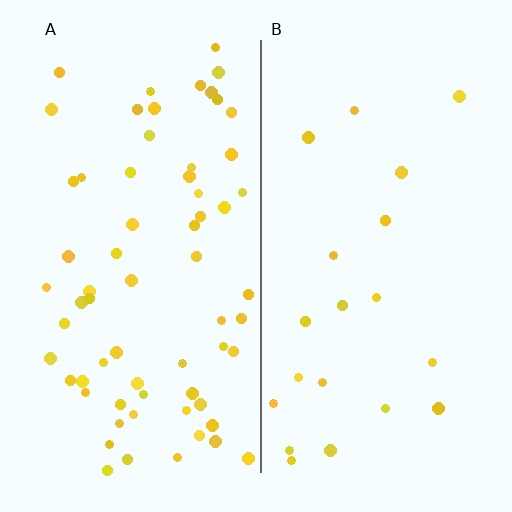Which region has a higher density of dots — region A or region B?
A (the left).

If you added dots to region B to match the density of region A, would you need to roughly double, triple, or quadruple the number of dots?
Approximately triple.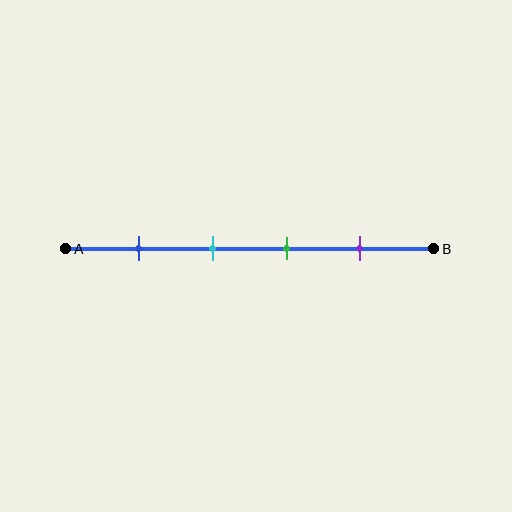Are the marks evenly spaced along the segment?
Yes, the marks are approximately evenly spaced.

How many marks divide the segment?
There are 4 marks dividing the segment.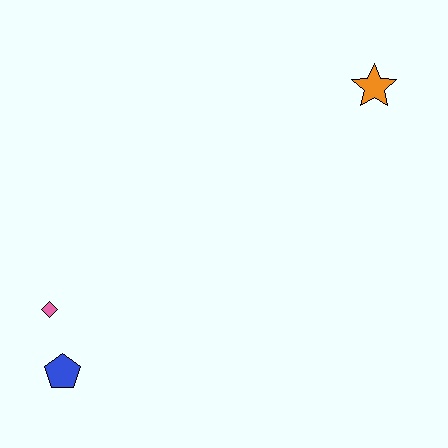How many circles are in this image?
There are no circles.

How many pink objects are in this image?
There is 1 pink object.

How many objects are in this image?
There are 3 objects.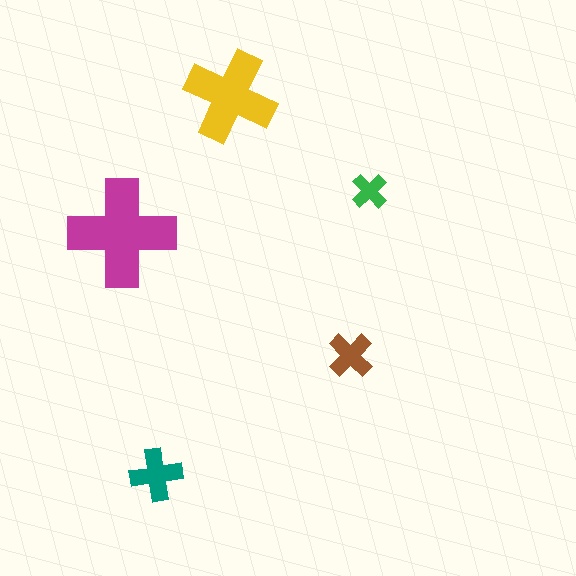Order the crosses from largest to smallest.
the magenta one, the yellow one, the teal one, the brown one, the green one.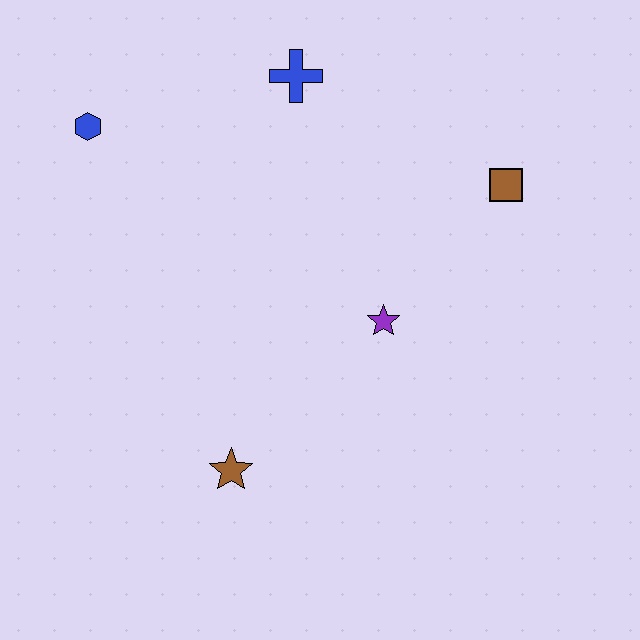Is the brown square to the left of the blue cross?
No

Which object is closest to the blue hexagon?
The blue cross is closest to the blue hexagon.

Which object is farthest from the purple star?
The blue hexagon is farthest from the purple star.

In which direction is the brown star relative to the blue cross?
The brown star is below the blue cross.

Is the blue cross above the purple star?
Yes